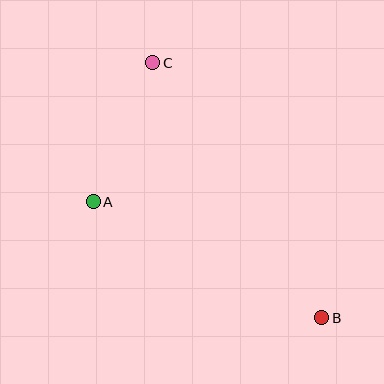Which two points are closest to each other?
Points A and C are closest to each other.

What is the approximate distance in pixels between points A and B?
The distance between A and B is approximately 256 pixels.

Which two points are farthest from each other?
Points B and C are farthest from each other.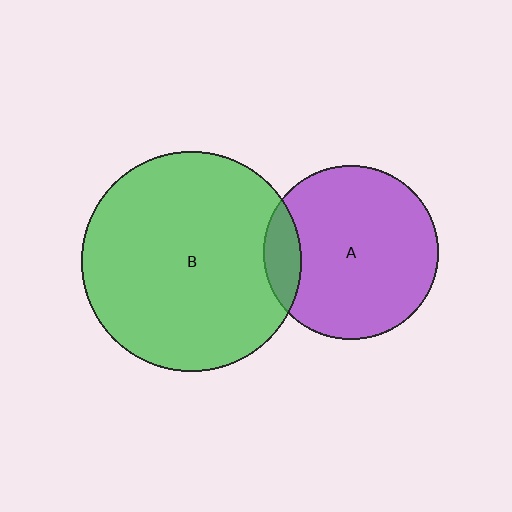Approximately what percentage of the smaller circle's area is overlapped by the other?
Approximately 10%.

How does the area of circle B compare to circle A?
Approximately 1.6 times.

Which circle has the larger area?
Circle B (green).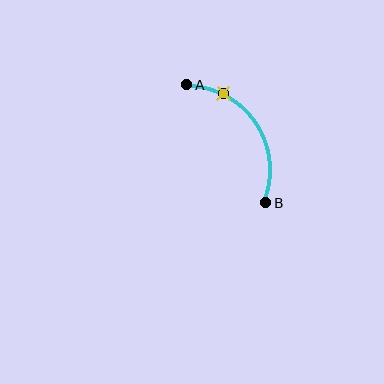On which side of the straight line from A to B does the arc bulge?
The arc bulges above and to the right of the straight line connecting A and B.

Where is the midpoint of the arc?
The arc midpoint is the point on the curve farthest from the straight line joining A and B. It sits above and to the right of that line.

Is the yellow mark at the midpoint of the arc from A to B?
No. The yellow mark lies on the arc but is closer to endpoint A. The arc midpoint would be at the point on the curve equidistant along the arc from both A and B.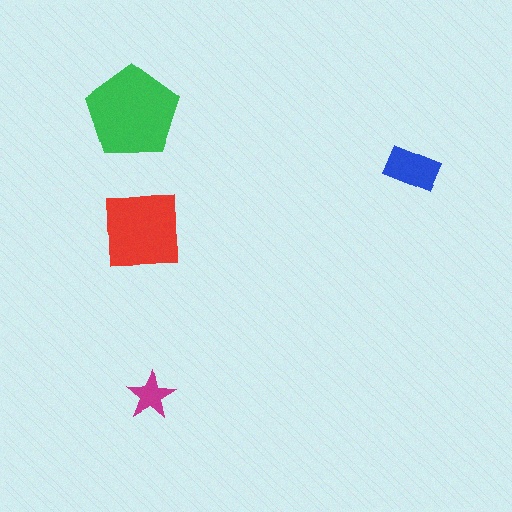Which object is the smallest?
The magenta star.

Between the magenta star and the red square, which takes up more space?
The red square.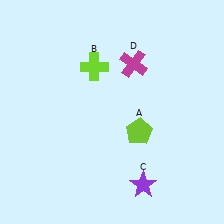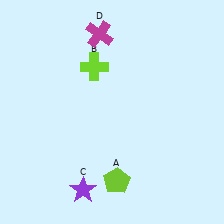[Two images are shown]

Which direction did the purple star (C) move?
The purple star (C) moved left.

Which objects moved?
The objects that moved are: the lime pentagon (A), the purple star (C), the magenta cross (D).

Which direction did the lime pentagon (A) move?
The lime pentagon (A) moved down.